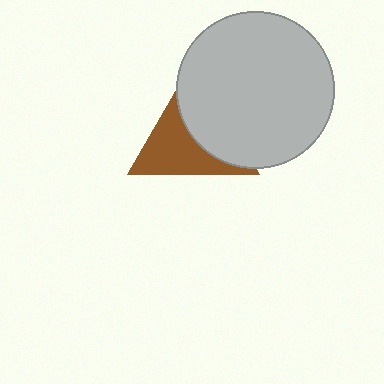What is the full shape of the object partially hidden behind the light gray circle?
The partially hidden object is a brown triangle.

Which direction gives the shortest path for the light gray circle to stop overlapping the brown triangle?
Moving right gives the shortest separation.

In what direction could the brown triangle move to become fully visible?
The brown triangle could move left. That would shift it out from behind the light gray circle entirely.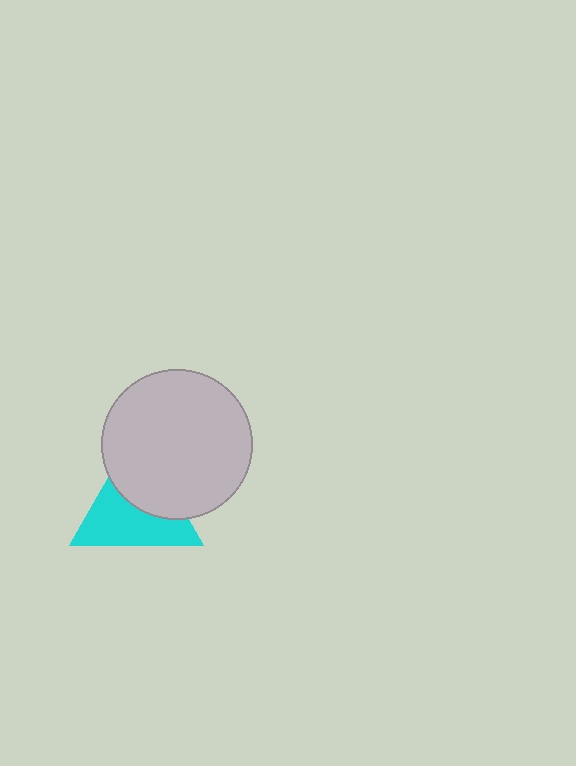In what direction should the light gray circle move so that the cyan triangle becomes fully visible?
The light gray circle should move toward the upper-right. That is the shortest direction to clear the overlap and leave the cyan triangle fully visible.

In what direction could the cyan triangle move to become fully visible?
The cyan triangle could move toward the lower-left. That would shift it out from behind the light gray circle entirely.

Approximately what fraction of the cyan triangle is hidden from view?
Roughly 44% of the cyan triangle is hidden behind the light gray circle.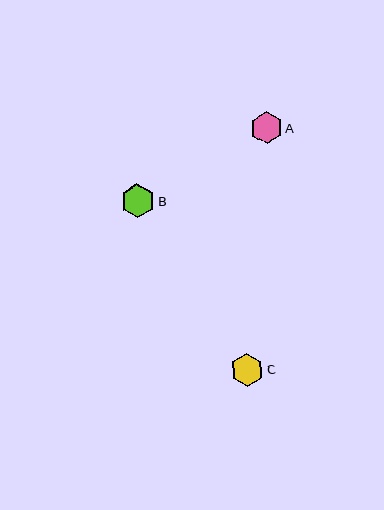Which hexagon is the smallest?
Hexagon A is the smallest with a size of approximately 32 pixels.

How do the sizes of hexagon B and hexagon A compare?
Hexagon B and hexagon A are approximately the same size.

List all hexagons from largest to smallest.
From largest to smallest: B, C, A.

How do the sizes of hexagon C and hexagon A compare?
Hexagon C and hexagon A are approximately the same size.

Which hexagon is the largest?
Hexagon B is the largest with a size of approximately 34 pixels.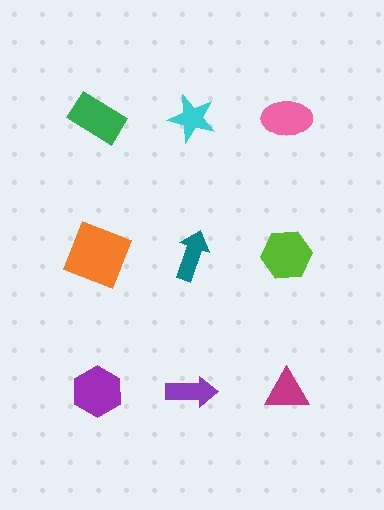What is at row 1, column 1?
A green rectangle.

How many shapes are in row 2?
3 shapes.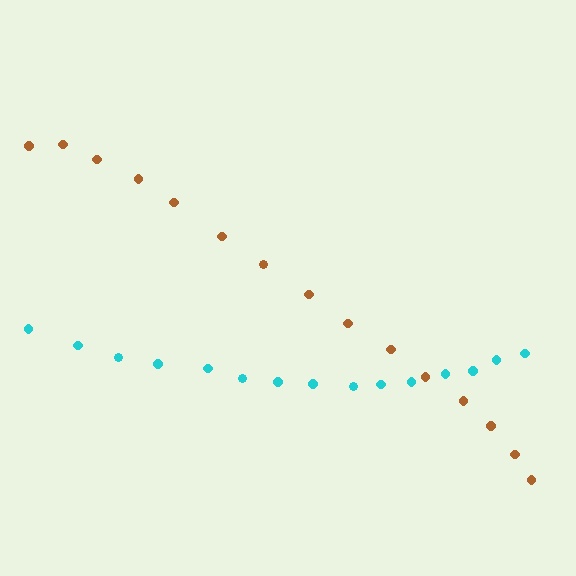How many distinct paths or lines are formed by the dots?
There are 2 distinct paths.